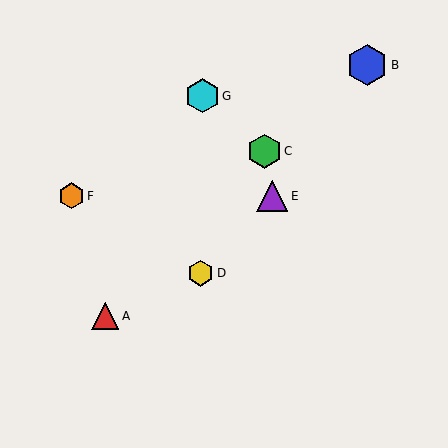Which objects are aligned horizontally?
Objects E, F are aligned horizontally.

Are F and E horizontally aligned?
Yes, both are at y≈196.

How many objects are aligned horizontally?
2 objects (E, F) are aligned horizontally.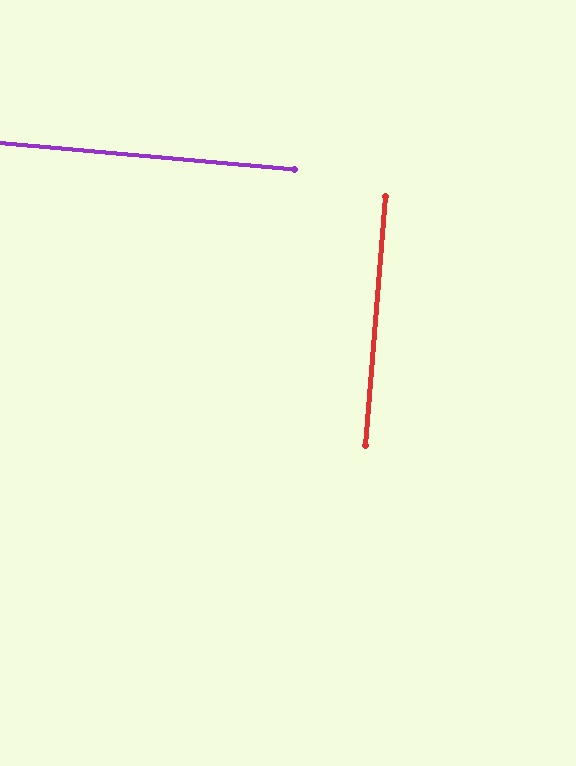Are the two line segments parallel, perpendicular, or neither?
Perpendicular — they meet at approximately 89°.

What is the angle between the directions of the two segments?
Approximately 89 degrees.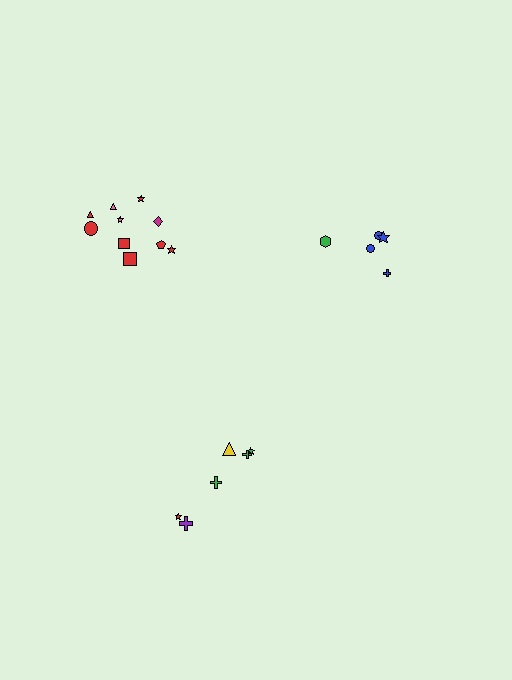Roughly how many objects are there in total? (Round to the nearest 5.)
Roughly 20 objects in total.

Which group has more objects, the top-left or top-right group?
The top-left group.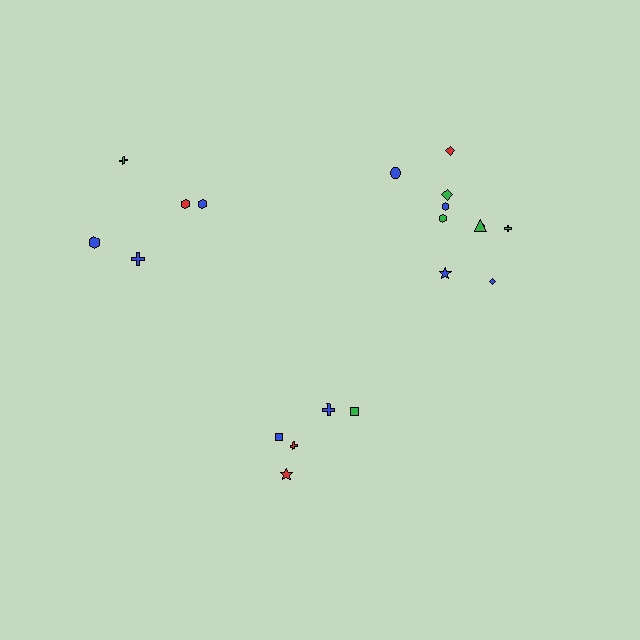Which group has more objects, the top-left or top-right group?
The top-right group.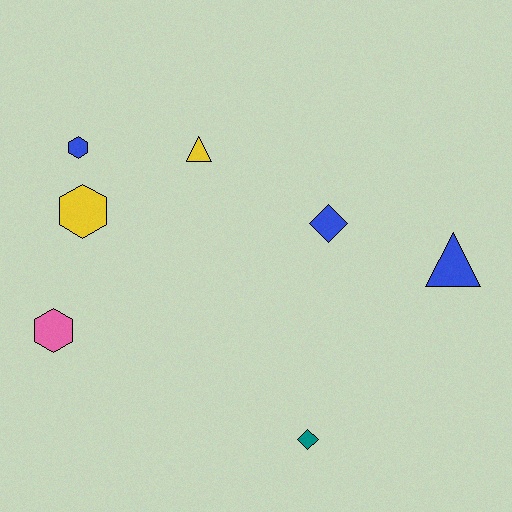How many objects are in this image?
There are 7 objects.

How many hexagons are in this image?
There are 3 hexagons.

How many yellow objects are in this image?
There are 2 yellow objects.